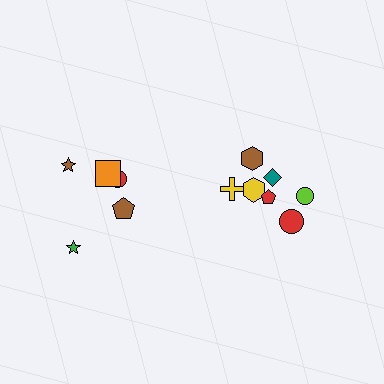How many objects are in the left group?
There are 5 objects.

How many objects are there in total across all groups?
There are 12 objects.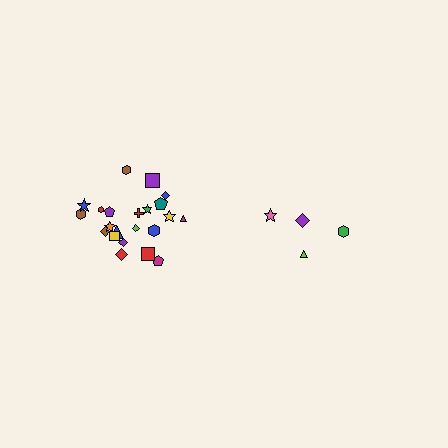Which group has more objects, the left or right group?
The left group.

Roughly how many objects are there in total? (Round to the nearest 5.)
Roughly 25 objects in total.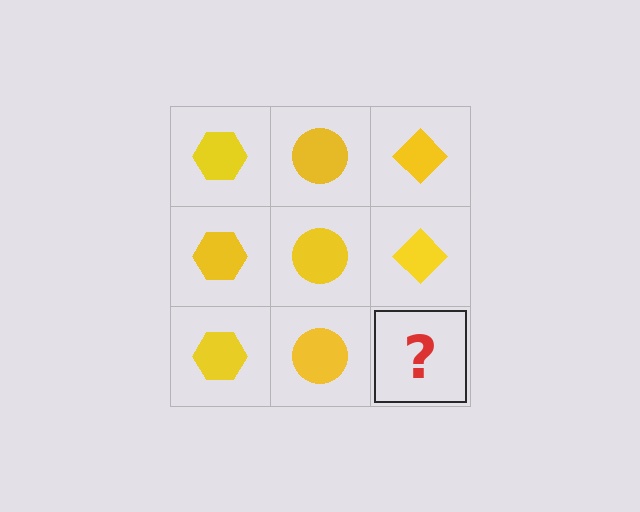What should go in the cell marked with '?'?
The missing cell should contain a yellow diamond.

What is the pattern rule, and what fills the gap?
The rule is that each column has a consistent shape. The gap should be filled with a yellow diamond.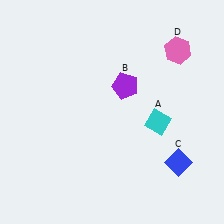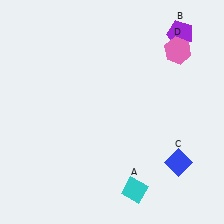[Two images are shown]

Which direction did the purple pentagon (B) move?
The purple pentagon (B) moved right.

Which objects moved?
The objects that moved are: the cyan diamond (A), the purple pentagon (B).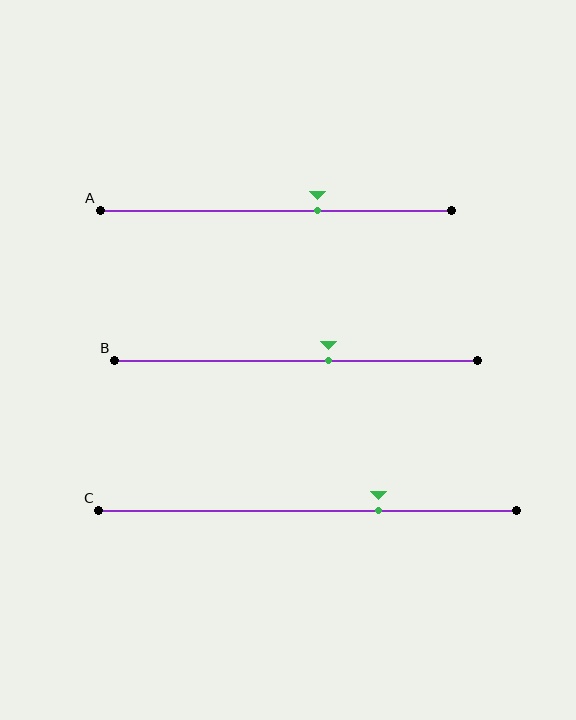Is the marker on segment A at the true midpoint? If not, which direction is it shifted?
No, the marker on segment A is shifted to the right by about 12% of the segment length.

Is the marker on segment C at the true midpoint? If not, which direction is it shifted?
No, the marker on segment C is shifted to the right by about 17% of the segment length.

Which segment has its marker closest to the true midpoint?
Segment B has its marker closest to the true midpoint.